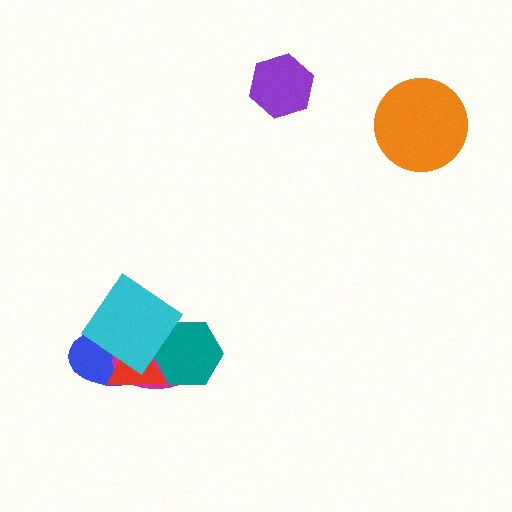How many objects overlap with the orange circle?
0 objects overlap with the orange circle.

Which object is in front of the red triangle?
The cyan diamond is in front of the red triangle.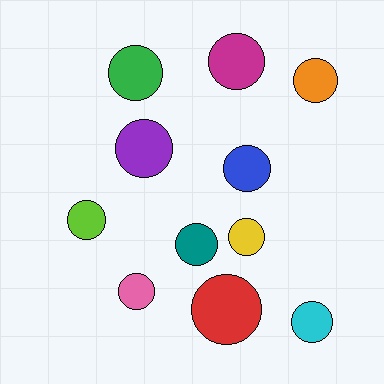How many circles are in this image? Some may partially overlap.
There are 11 circles.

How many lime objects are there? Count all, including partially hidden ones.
There is 1 lime object.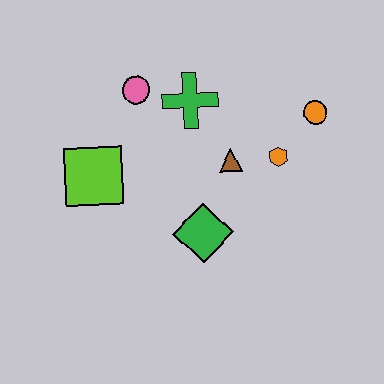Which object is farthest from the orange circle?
The lime square is farthest from the orange circle.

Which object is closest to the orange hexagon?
The brown triangle is closest to the orange hexagon.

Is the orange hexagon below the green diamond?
No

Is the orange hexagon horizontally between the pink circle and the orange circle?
Yes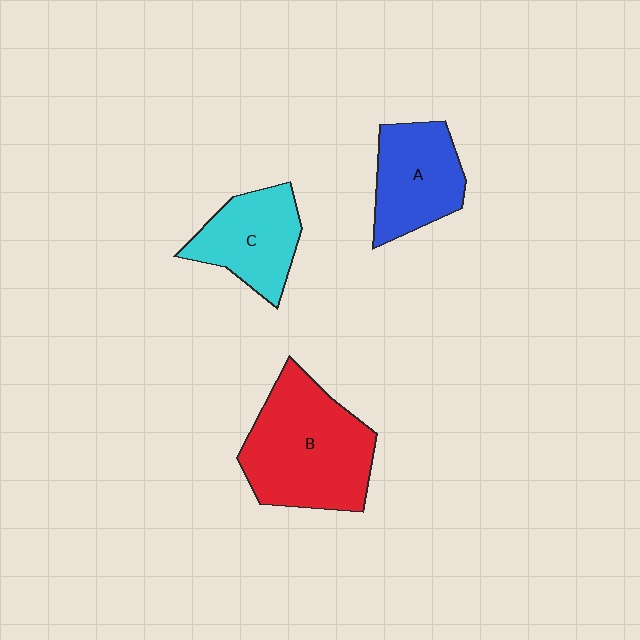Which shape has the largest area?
Shape B (red).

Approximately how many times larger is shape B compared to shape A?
Approximately 1.6 times.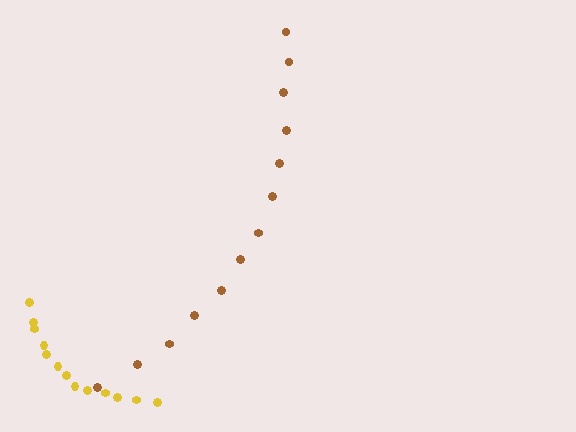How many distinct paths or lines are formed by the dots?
There are 2 distinct paths.